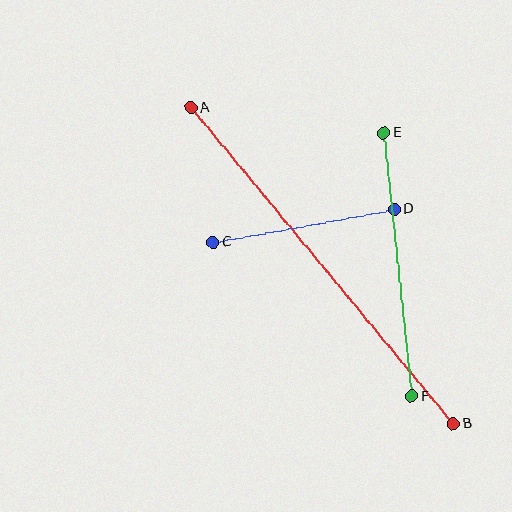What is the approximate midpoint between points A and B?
The midpoint is at approximately (322, 266) pixels.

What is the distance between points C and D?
The distance is approximately 184 pixels.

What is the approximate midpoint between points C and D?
The midpoint is at approximately (304, 226) pixels.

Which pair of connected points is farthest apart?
Points A and B are farthest apart.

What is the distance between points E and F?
The distance is approximately 265 pixels.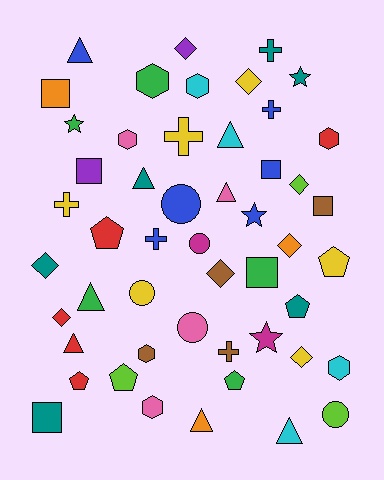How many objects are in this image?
There are 50 objects.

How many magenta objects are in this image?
There are 2 magenta objects.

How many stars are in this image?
There are 4 stars.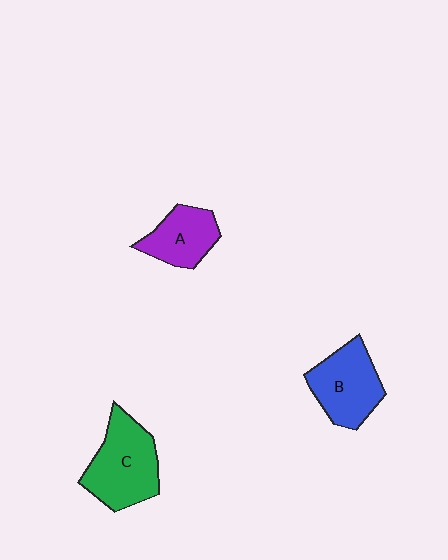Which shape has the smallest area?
Shape A (purple).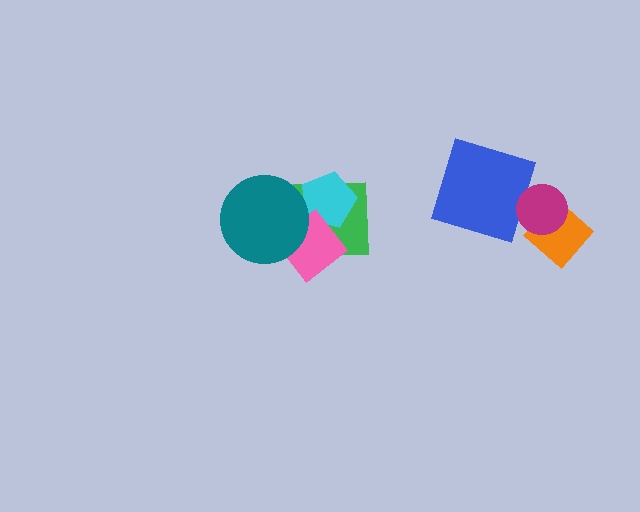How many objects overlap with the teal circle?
3 objects overlap with the teal circle.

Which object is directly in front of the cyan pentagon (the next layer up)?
The pink diamond is directly in front of the cyan pentagon.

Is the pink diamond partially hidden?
Yes, it is partially covered by another shape.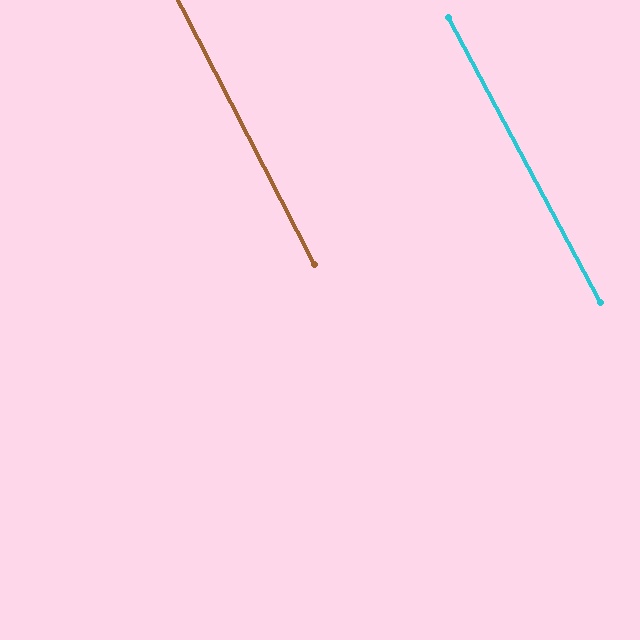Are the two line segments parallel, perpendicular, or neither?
Parallel — their directions differ by only 0.8°.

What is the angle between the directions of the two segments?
Approximately 1 degree.